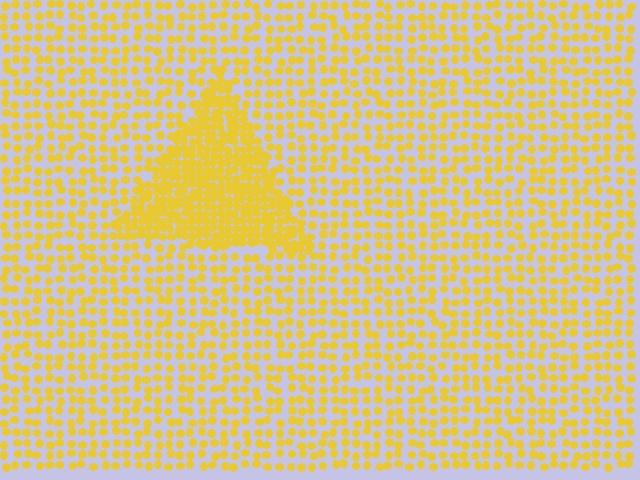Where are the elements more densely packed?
The elements are more densely packed inside the triangle boundary.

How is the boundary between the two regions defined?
The boundary is defined by a change in element density (approximately 2.3x ratio). All elements are the same color, size, and shape.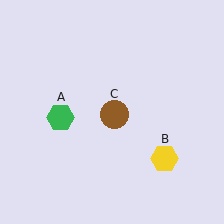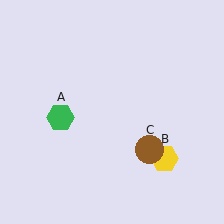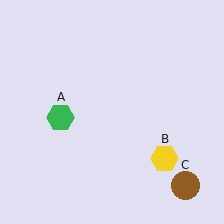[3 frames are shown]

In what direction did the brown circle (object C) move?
The brown circle (object C) moved down and to the right.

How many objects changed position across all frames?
1 object changed position: brown circle (object C).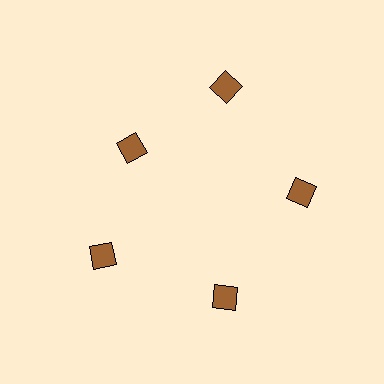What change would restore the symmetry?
The symmetry would be restored by moving it outward, back onto the ring so that all 5 diamonds sit at equal angles and equal distance from the center.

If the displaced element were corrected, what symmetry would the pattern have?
It would have 5-fold rotational symmetry — the pattern would map onto itself every 72 degrees.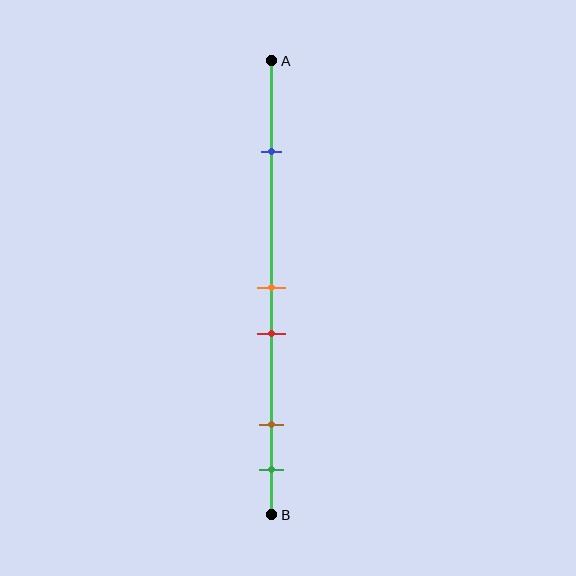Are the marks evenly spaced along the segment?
No, the marks are not evenly spaced.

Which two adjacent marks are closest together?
The orange and red marks are the closest adjacent pair.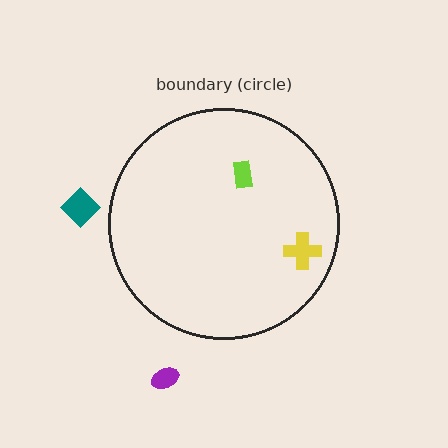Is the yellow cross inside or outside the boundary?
Inside.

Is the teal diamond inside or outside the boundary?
Outside.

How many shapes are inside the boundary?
2 inside, 2 outside.